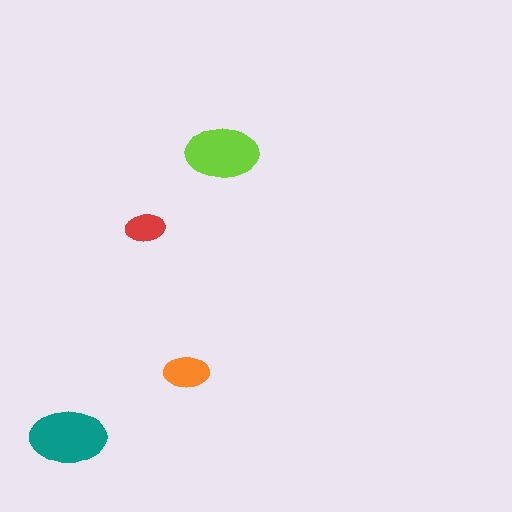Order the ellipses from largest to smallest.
the teal one, the lime one, the orange one, the red one.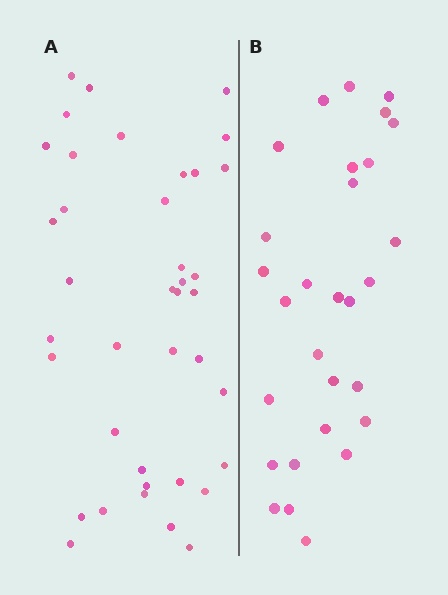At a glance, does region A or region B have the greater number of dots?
Region A (the left region) has more dots.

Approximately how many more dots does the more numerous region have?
Region A has roughly 10 or so more dots than region B.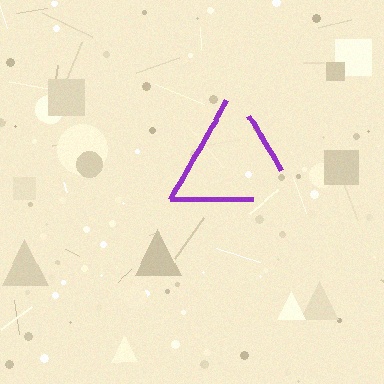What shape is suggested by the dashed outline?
The dashed outline suggests a triangle.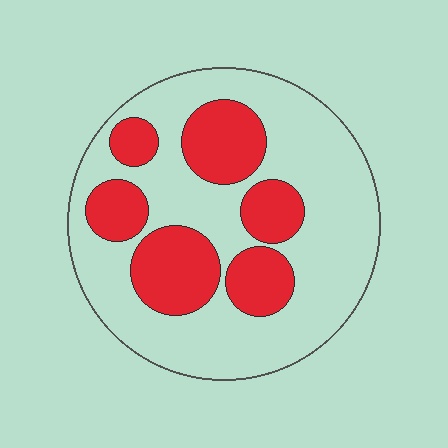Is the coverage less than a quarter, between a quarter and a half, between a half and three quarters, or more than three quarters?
Between a quarter and a half.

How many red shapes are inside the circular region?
6.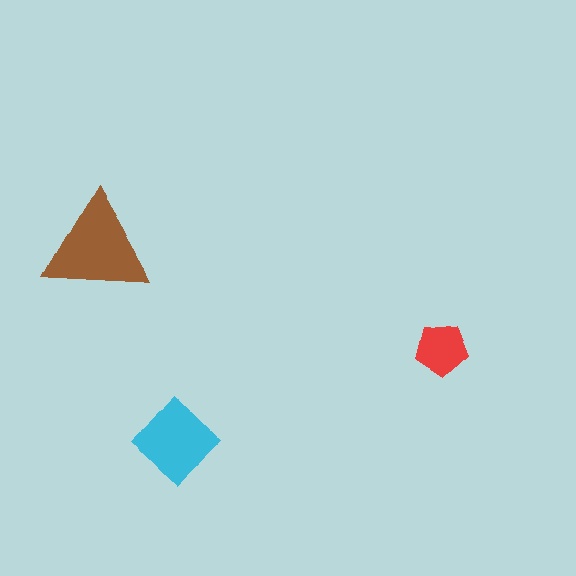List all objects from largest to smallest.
The brown triangle, the cyan diamond, the red pentagon.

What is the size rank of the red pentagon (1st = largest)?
3rd.